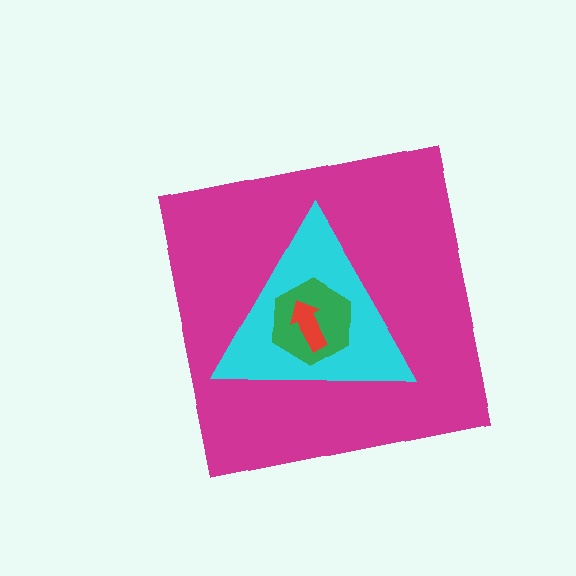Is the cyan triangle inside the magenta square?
Yes.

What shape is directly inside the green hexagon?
The red arrow.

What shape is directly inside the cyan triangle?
The green hexagon.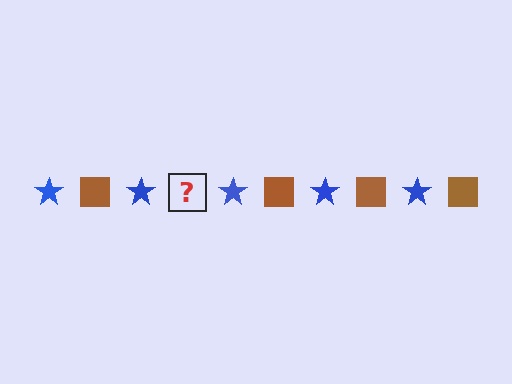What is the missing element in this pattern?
The missing element is a brown square.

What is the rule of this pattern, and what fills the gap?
The rule is that the pattern alternates between blue star and brown square. The gap should be filled with a brown square.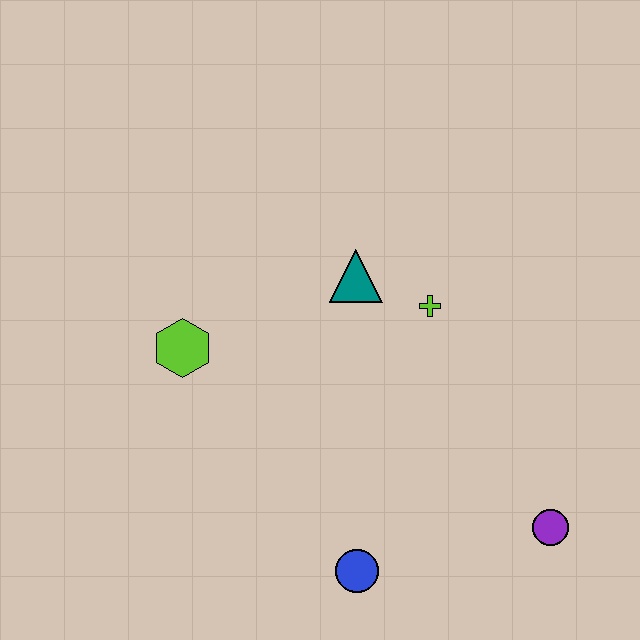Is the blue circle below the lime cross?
Yes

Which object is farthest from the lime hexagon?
The purple circle is farthest from the lime hexagon.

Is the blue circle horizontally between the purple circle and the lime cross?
No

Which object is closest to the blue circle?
The purple circle is closest to the blue circle.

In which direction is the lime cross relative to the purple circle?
The lime cross is above the purple circle.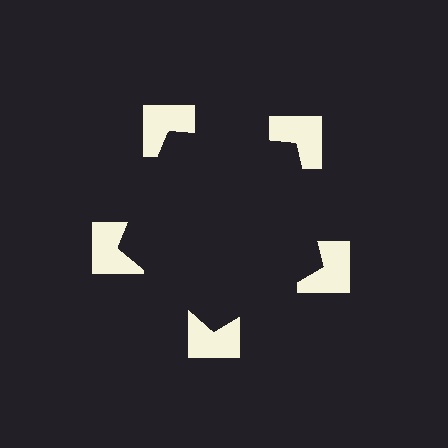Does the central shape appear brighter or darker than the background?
It typically appears slightly darker than the background, even though no actual brightness change is drawn.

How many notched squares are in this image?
There are 5 — one at each vertex of the illusory pentagon.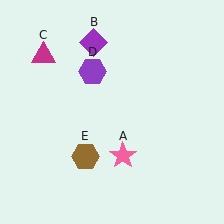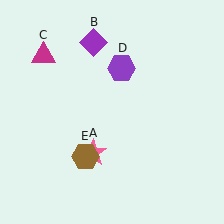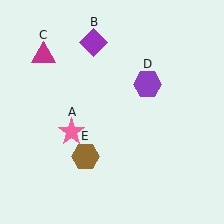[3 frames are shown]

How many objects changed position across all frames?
2 objects changed position: pink star (object A), purple hexagon (object D).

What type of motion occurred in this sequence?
The pink star (object A), purple hexagon (object D) rotated clockwise around the center of the scene.